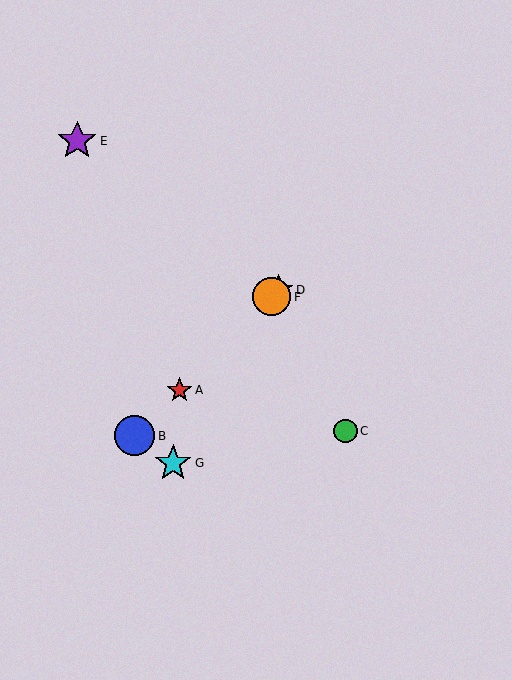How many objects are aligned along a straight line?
4 objects (A, B, D, F) are aligned along a straight line.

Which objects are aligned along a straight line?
Objects A, B, D, F are aligned along a straight line.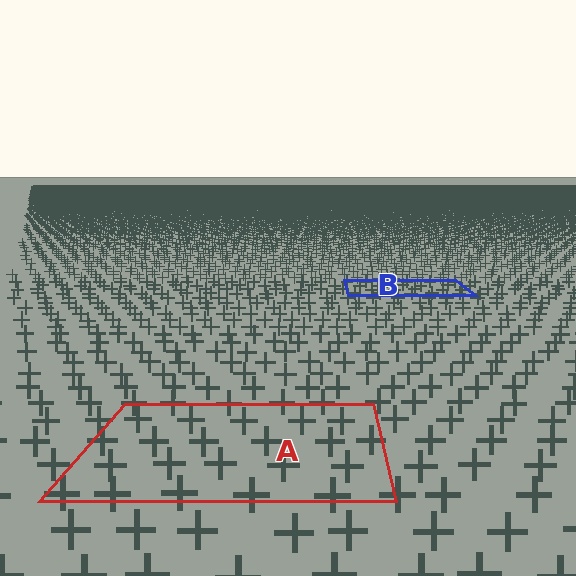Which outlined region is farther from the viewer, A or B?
Region B is farther from the viewer — the texture elements inside it appear smaller and more densely packed.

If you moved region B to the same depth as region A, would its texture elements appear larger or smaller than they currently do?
They would appear larger. At a closer depth, the same texture elements are projected at a bigger on-screen size.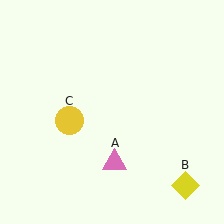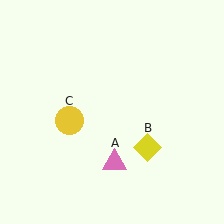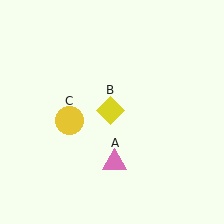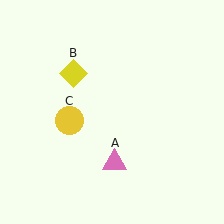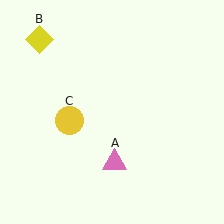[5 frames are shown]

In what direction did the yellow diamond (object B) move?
The yellow diamond (object B) moved up and to the left.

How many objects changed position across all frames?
1 object changed position: yellow diamond (object B).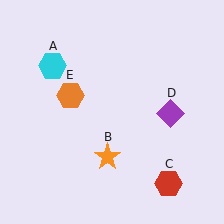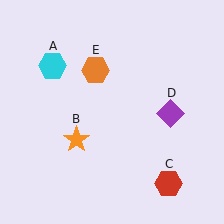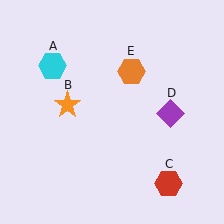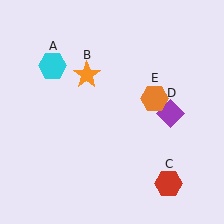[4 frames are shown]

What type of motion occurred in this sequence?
The orange star (object B), orange hexagon (object E) rotated clockwise around the center of the scene.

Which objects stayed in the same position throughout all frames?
Cyan hexagon (object A) and red hexagon (object C) and purple diamond (object D) remained stationary.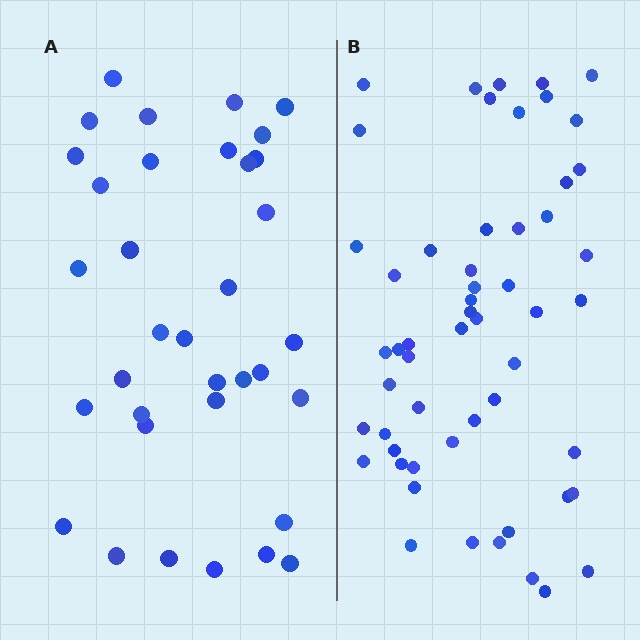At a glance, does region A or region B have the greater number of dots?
Region B (the right region) has more dots.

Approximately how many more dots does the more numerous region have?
Region B has approximately 20 more dots than region A.